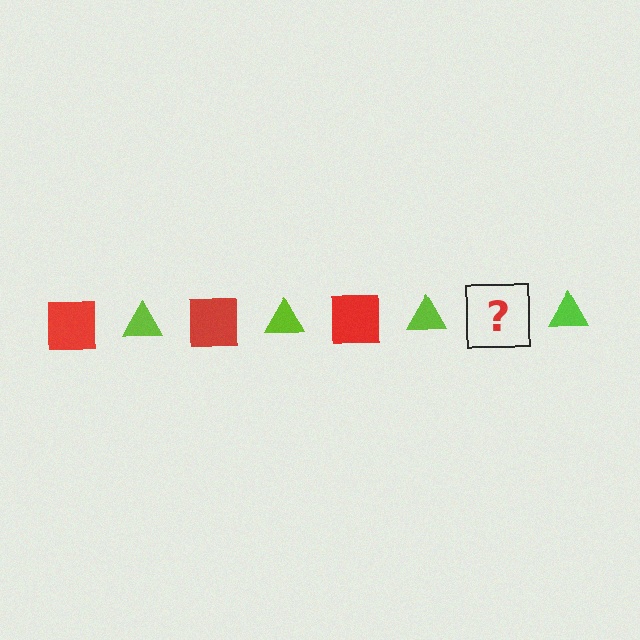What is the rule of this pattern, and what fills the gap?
The rule is that the pattern alternates between red square and lime triangle. The gap should be filled with a red square.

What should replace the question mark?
The question mark should be replaced with a red square.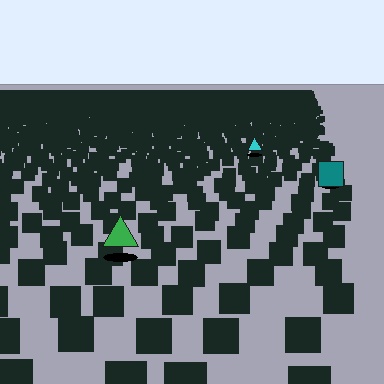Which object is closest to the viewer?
The green triangle is closest. The texture marks near it are larger and more spread out.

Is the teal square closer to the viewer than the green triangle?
No. The green triangle is closer — you can tell from the texture gradient: the ground texture is coarser near it.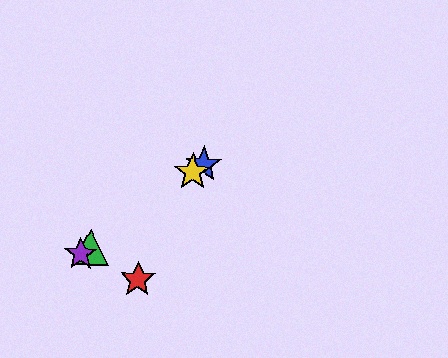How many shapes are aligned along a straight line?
4 shapes (the blue star, the green triangle, the yellow star, the purple star) are aligned along a straight line.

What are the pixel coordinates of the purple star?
The purple star is at (81, 254).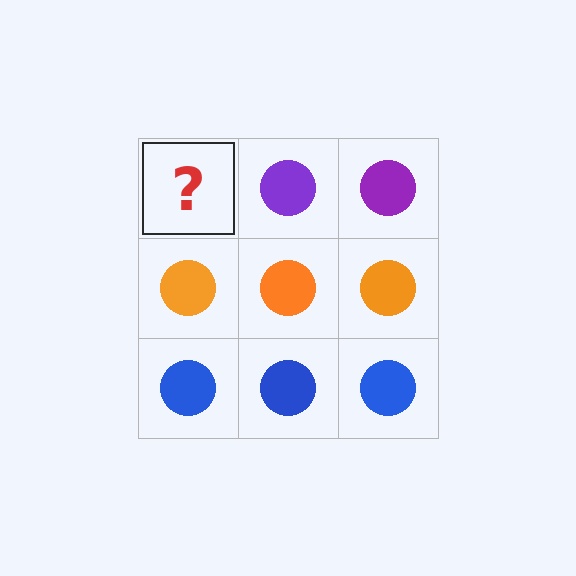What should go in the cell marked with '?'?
The missing cell should contain a purple circle.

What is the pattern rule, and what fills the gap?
The rule is that each row has a consistent color. The gap should be filled with a purple circle.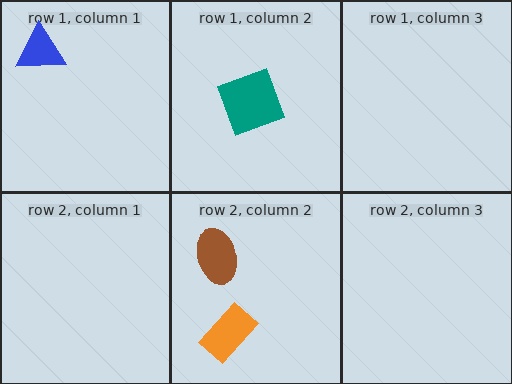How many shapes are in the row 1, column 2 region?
1.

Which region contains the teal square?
The row 1, column 2 region.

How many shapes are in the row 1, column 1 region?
1.